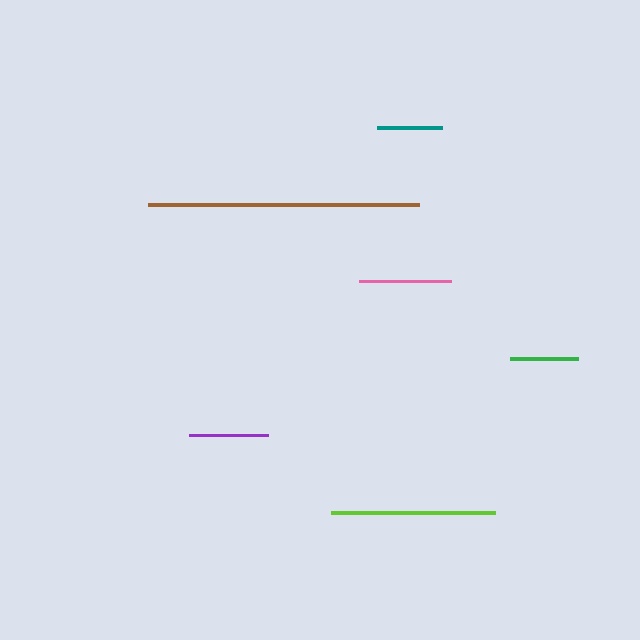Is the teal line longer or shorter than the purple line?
The purple line is longer than the teal line.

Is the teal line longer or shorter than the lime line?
The lime line is longer than the teal line.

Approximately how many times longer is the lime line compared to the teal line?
The lime line is approximately 2.5 times the length of the teal line.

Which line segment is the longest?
The brown line is the longest at approximately 271 pixels.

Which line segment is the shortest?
The teal line is the shortest at approximately 65 pixels.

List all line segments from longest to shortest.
From longest to shortest: brown, lime, pink, purple, green, teal.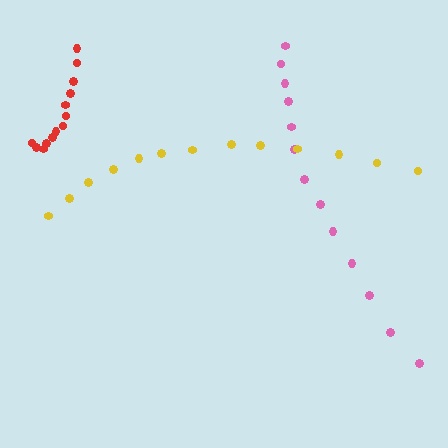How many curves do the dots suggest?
There are 3 distinct paths.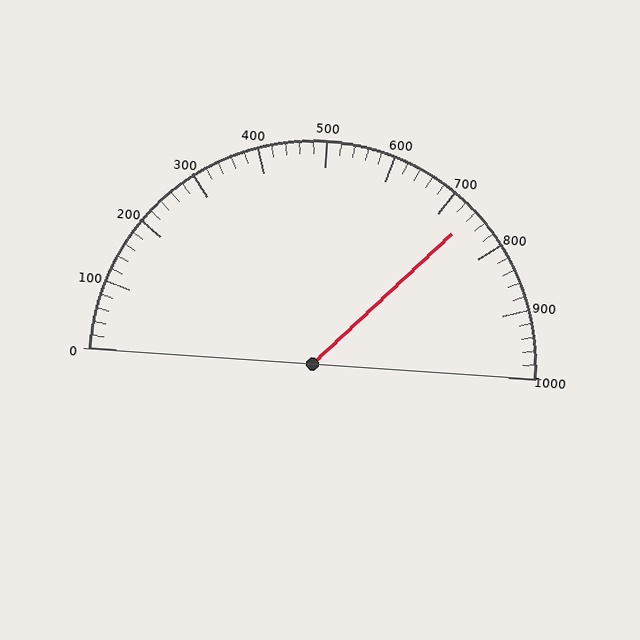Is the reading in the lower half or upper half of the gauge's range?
The reading is in the upper half of the range (0 to 1000).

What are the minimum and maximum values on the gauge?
The gauge ranges from 0 to 1000.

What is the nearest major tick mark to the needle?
The nearest major tick mark is 700.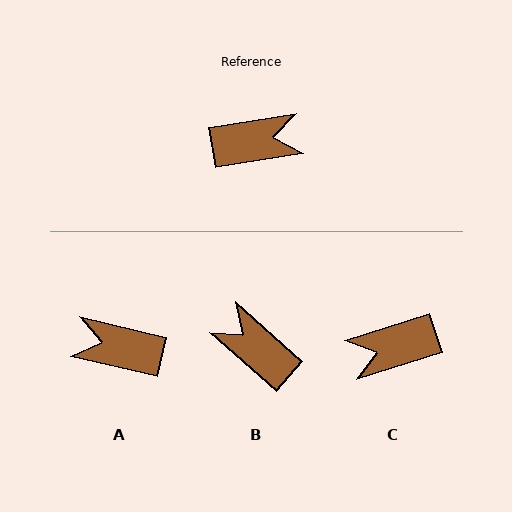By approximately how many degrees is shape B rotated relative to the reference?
Approximately 129 degrees counter-clockwise.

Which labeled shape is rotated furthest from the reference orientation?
C, about 172 degrees away.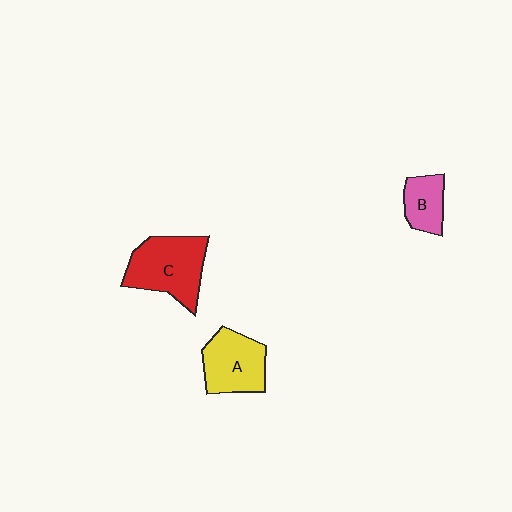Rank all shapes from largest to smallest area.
From largest to smallest: C (red), A (yellow), B (pink).